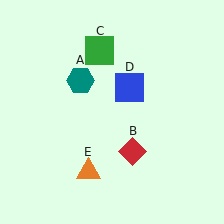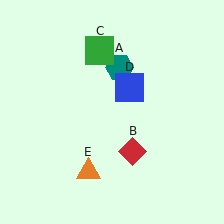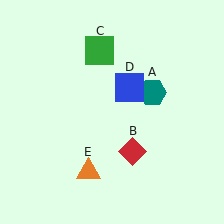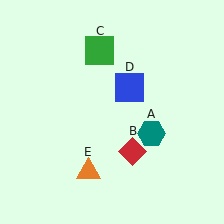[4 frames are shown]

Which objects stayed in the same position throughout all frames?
Red diamond (object B) and green square (object C) and blue square (object D) and orange triangle (object E) remained stationary.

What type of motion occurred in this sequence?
The teal hexagon (object A) rotated clockwise around the center of the scene.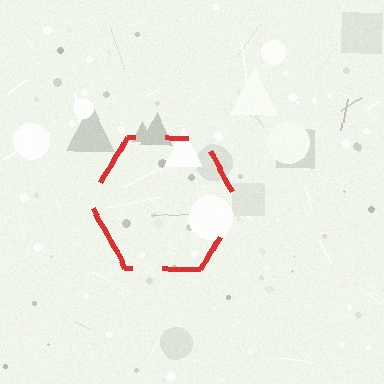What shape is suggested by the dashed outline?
The dashed outline suggests a hexagon.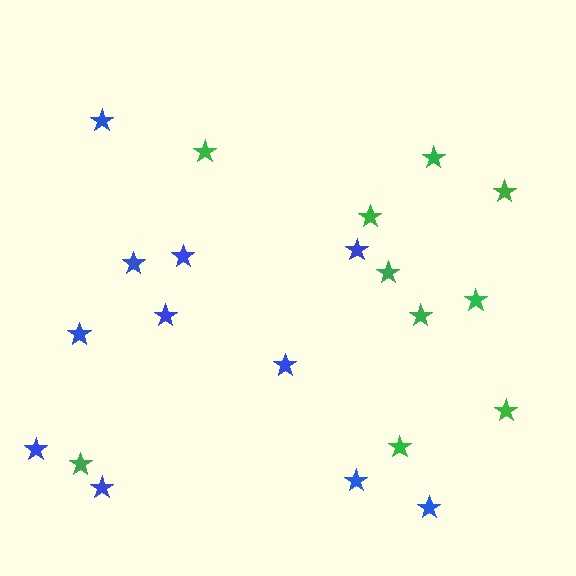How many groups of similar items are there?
There are 2 groups: one group of green stars (10) and one group of blue stars (11).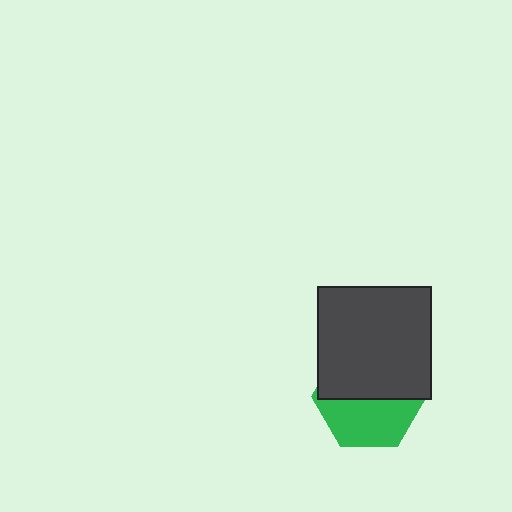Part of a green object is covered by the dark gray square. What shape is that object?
It is a hexagon.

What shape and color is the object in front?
The object in front is a dark gray square.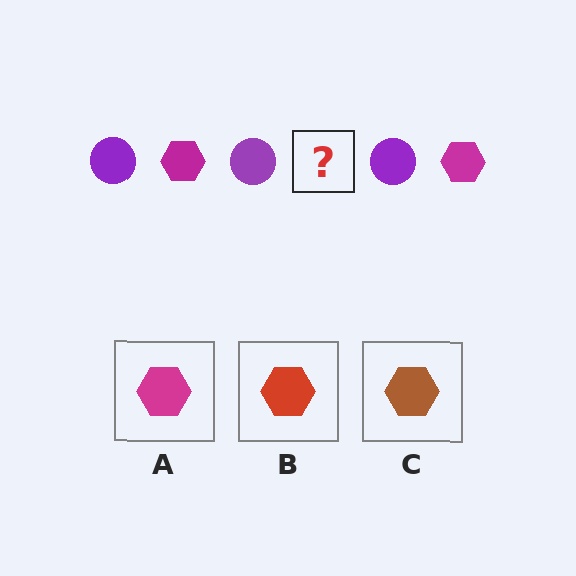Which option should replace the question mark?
Option A.